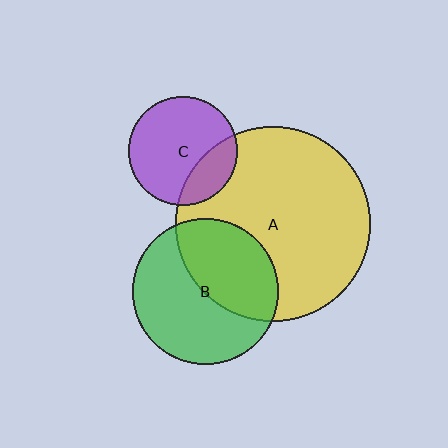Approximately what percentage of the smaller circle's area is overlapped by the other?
Approximately 45%.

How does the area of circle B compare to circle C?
Approximately 1.8 times.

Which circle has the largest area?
Circle A (yellow).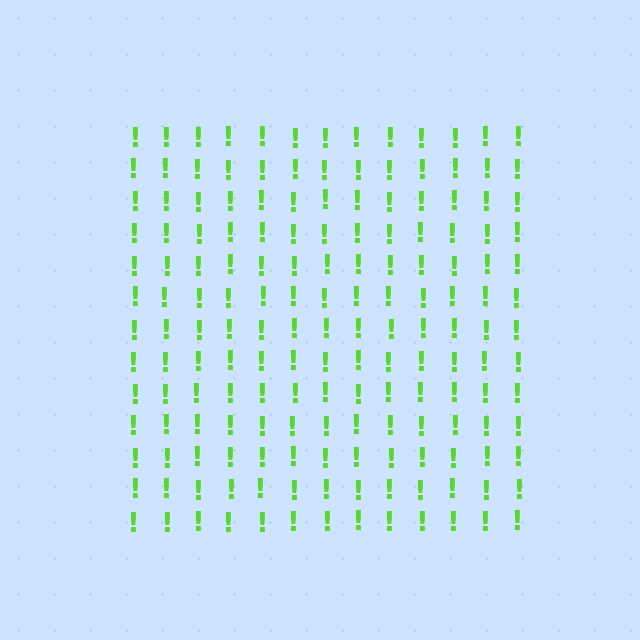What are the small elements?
The small elements are exclamation marks.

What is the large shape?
The large shape is a square.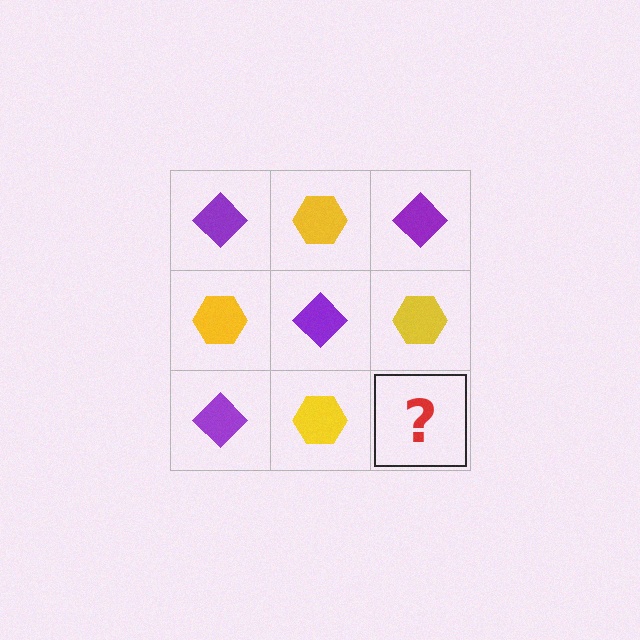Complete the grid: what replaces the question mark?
The question mark should be replaced with a purple diamond.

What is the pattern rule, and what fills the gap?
The rule is that it alternates purple diamond and yellow hexagon in a checkerboard pattern. The gap should be filled with a purple diamond.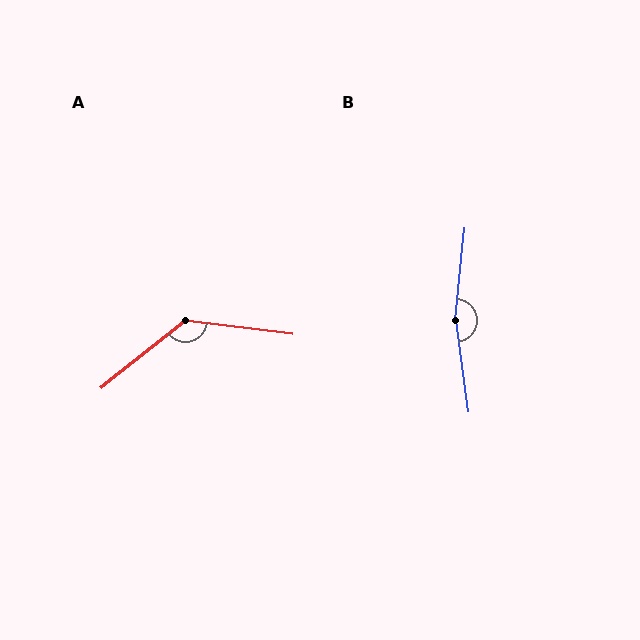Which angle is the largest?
B, at approximately 166 degrees.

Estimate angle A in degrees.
Approximately 134 degrees.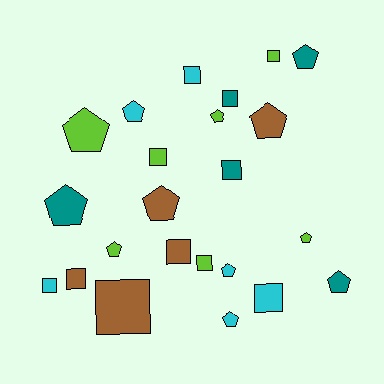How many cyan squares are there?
There are 3 cyan squares.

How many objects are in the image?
There are 23 objects.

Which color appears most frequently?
Lime, with 7 objects.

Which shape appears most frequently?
Pentagon, with 12 objects.